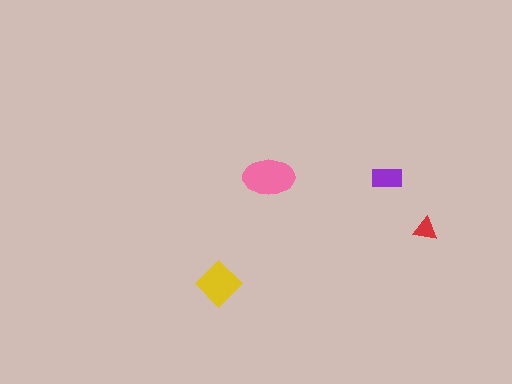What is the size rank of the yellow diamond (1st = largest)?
2nd.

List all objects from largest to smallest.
The pink ellipse, the yellow diamond, the purple rectangle, the red triangle.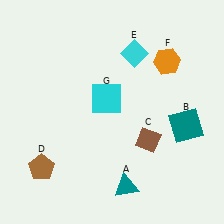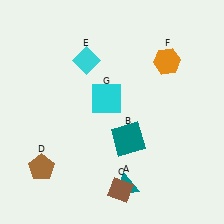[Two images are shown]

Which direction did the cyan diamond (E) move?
The cyan diamond (E) moved left.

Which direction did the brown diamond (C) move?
The brown diamond (C) moved down.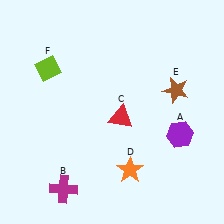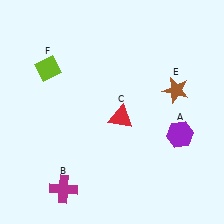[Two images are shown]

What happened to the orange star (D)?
The orange star (D) was removed in Image 2. It was in the bottom-right area of Image 1.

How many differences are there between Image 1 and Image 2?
There is 1 difference between the two images.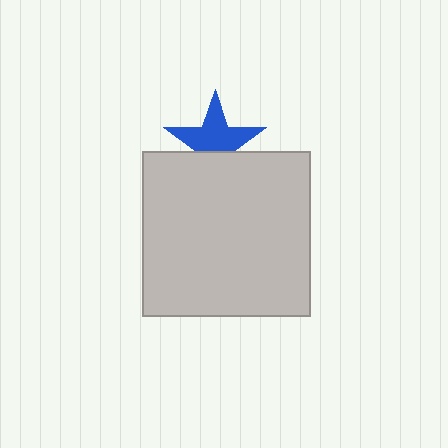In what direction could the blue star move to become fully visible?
The blue star could move up. That would shift it out from behind the light gray rectangle entirely.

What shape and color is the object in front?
The object in front is a light gray rectangle.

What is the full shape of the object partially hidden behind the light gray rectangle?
The partially hidden object is a blue star.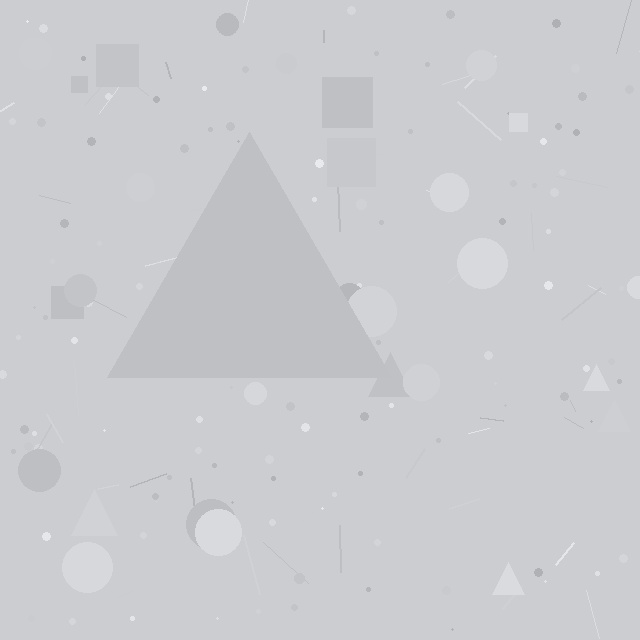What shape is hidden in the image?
A triangle is hidden in the image.